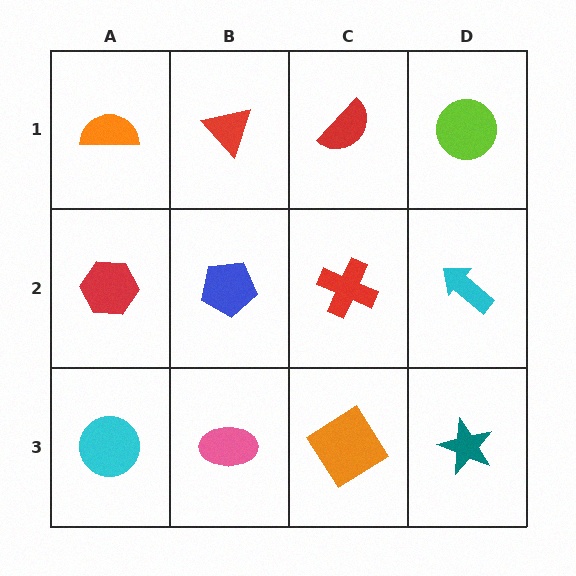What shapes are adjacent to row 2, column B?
A red triangle (row 1, column B), a pink ellipse (row 3, column B), a red hexagon (row 2, column A), a red cross (row 2, column C).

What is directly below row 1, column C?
A red cross.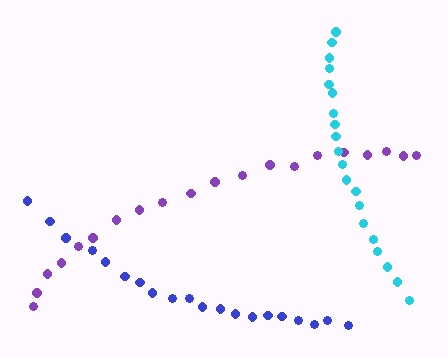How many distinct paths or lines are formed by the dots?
There are 3 distinct paths.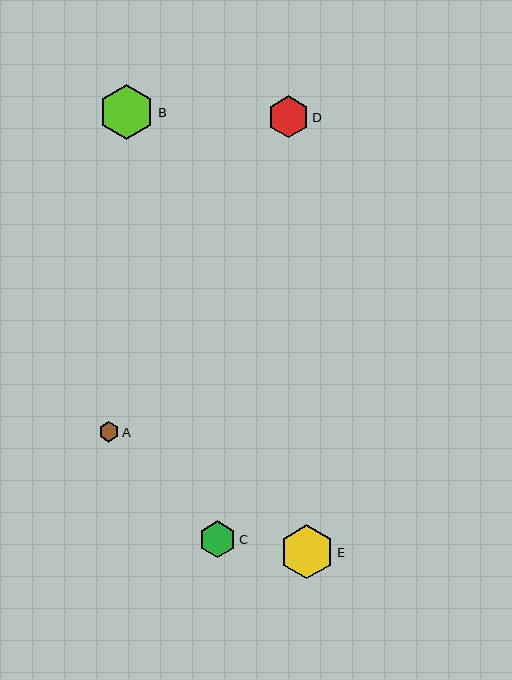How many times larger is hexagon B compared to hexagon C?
Hexagon B is approximately 1.5 times the size of hexagon C.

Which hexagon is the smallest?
Hexagon A is the smallest with a size of approximately 20 pixels.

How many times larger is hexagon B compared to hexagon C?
Hexagon B is approximately 1.5 times the size of hexagon C.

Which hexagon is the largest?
Hexagon B is the largest with a size of approximately 56 pixels.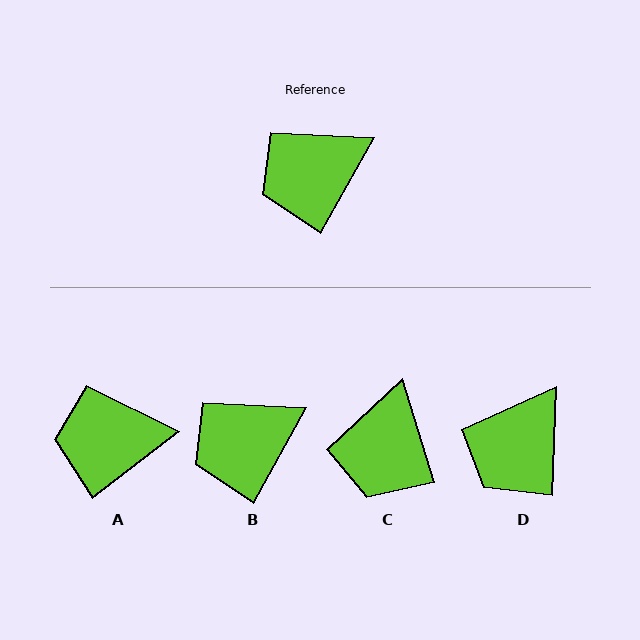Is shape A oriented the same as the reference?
No, it is off by about 23 degrees.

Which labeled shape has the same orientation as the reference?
B.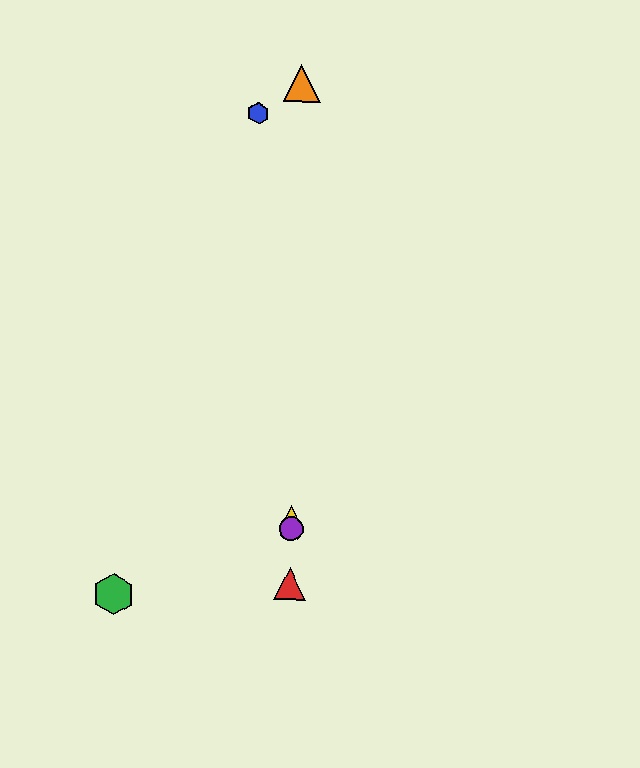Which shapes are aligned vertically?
The red triangle, the yellow triangle, the purple circle, the orange triangle are aligned vertically.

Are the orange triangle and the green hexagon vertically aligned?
No, the orange triangle is at x≈302 and the green hexagon is at x≈113.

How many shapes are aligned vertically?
4 shapes (the red triangle, the yellow triangle, the purple circle, the orange triangle) are aligned vertically.